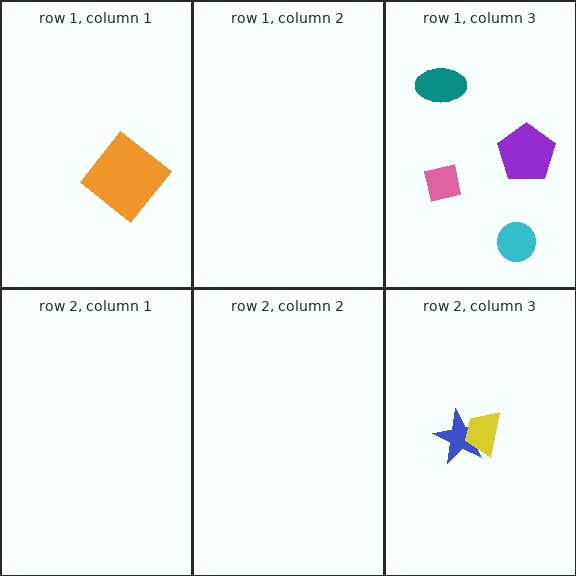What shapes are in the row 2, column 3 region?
The blue star, the yellow trapezoid.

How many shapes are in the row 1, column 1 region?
1.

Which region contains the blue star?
The row 2, column 3 region.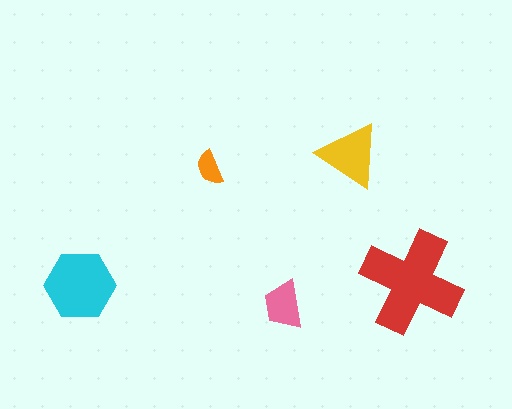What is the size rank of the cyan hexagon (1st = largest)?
2nd.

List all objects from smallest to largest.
The orange semicircle, the pink trapezoid, the yellow triangle, the cyan hexagon, the red cross.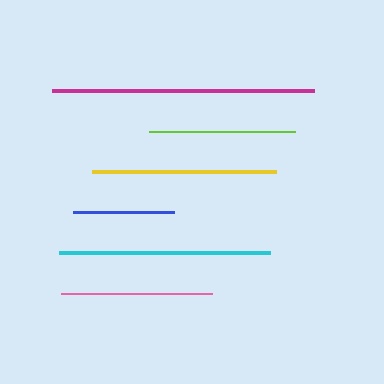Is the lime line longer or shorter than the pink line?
The pink line is longer than the lime line.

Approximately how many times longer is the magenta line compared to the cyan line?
The magenta line is approximately 1.2 times the length of the cyan line.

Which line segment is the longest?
The magenta line is the longest at approximately 261 pixels.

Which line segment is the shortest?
The blue line is the shortest at approximately 101 pixels.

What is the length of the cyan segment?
The cyan segment is approximately 211 pixels long.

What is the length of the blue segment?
The blue segment is approximately 101 pixels long.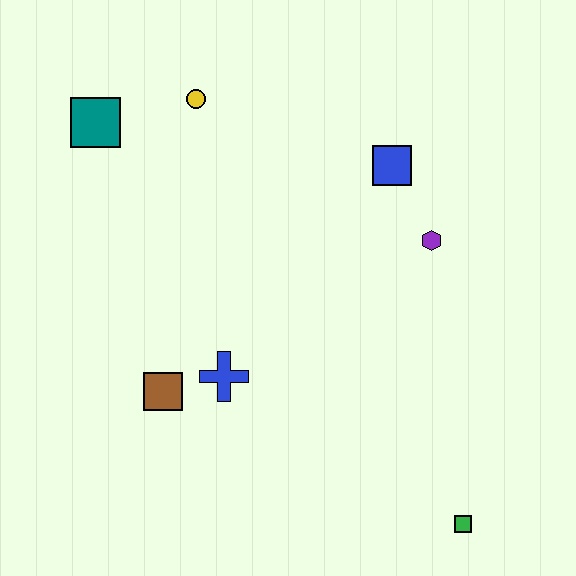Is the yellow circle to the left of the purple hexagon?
Yes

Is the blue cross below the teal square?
Yes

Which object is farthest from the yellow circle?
The green square is farthest from the yellow circle.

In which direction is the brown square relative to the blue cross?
The brown square is to the left of the blue cross.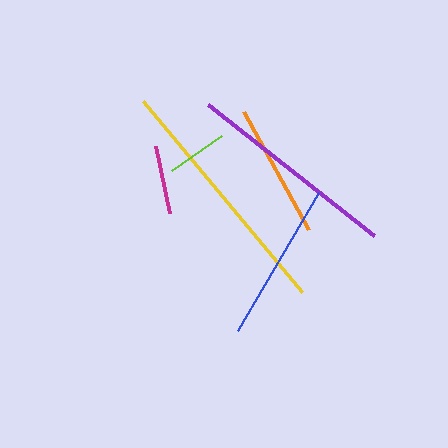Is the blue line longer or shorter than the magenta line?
The blue line is longer than the magenta line.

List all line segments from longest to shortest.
From longest to shortest: yellow, purple, blue, orange, magenta, lime.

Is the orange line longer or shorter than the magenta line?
The orange line is longer than the magenta line.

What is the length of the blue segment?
The blue segment is approximately 160 pixels long.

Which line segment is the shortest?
The lime line is the shortest at approximately 61 pixels.